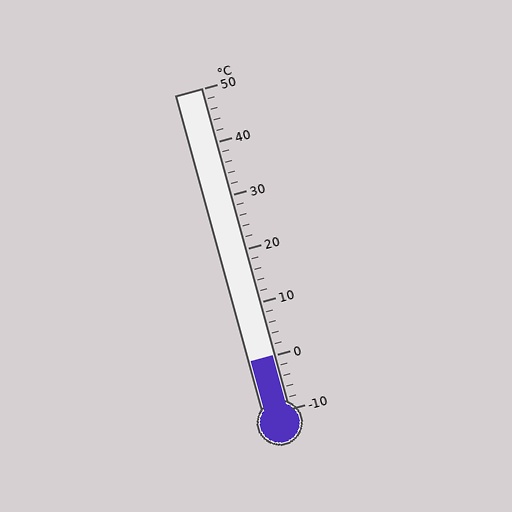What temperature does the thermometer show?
The thermometer shows approximately 0°C.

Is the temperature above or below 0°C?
The temperature is at 0°C.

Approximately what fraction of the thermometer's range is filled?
The thermometer is filled to approximately 15% of its range.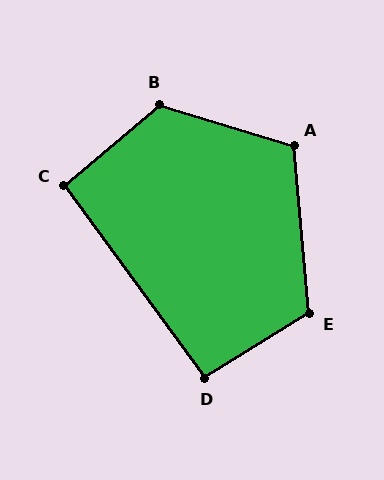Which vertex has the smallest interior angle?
C, at approximately 94 degrees.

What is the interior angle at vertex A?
Approximately 112 degrees (obtuse).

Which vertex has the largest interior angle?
B, at approximately 123 degrees.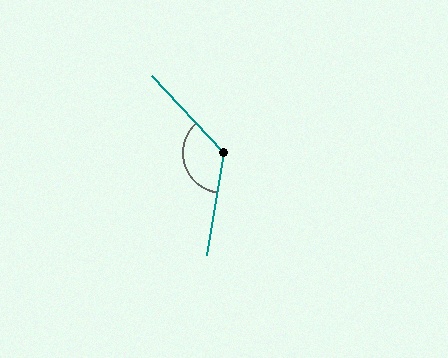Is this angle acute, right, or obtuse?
It is obtuse.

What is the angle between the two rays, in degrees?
Approximately 128 degrees.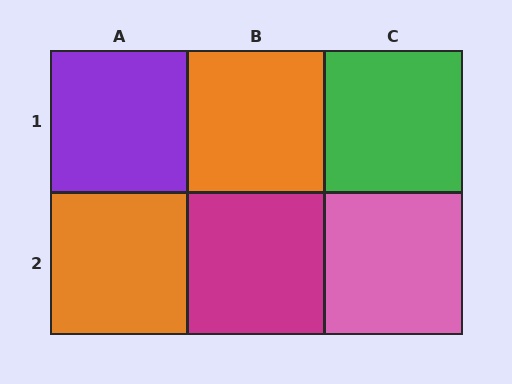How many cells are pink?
1 cell is pink.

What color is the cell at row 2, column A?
Orange.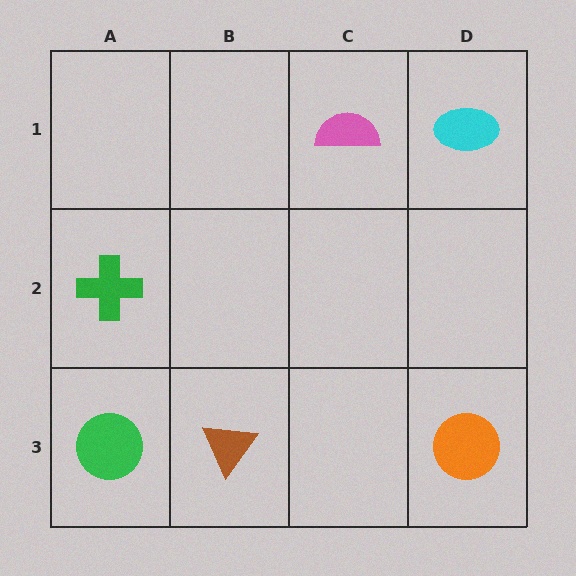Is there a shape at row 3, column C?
No, that cell is empty.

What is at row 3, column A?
A green circle.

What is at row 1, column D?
A cyan ellipse.